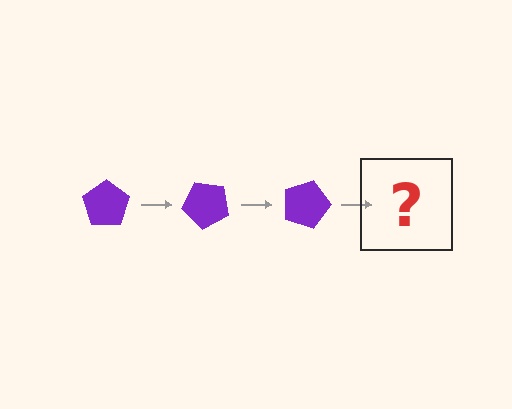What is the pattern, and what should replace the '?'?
The pattern is that the pentagon rotates 45 degrees each step. The '?' should be a purple pentagon rotated 135 degrees.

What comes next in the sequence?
The next element should be a purple pentagon rotated 135 degrees.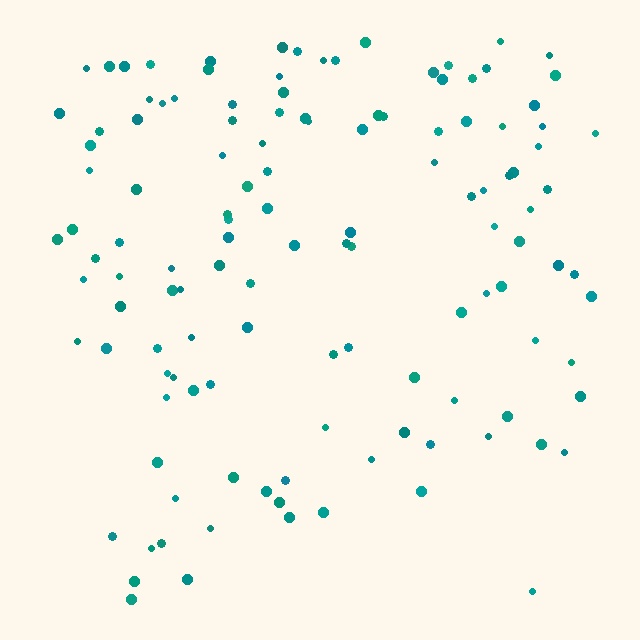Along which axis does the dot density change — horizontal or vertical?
Vertical.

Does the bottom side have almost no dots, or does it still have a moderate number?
Still a moderate number, just noticeably fewer than the top.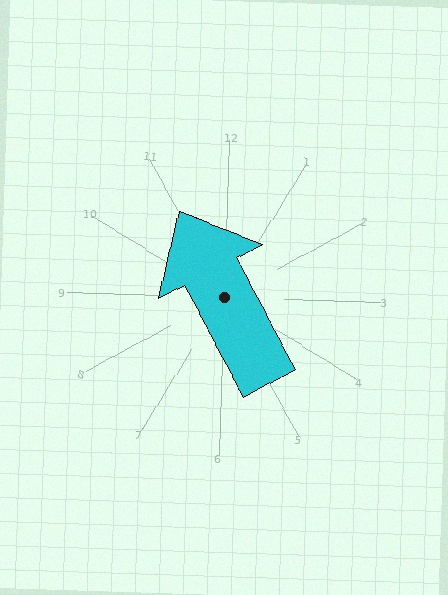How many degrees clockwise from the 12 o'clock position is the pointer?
Approximately 331 degrees.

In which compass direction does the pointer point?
Northwest.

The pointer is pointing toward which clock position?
Roughly 11 o'clock.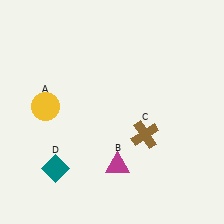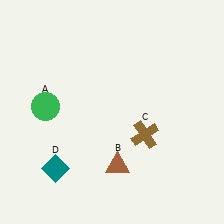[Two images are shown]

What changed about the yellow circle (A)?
In Image 1, A is yellow. In Image 2, it changed to green.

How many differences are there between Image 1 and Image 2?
There are 2 differences between the two images.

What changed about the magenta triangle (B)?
In Image 1, B is magenta. In Image 2, it changed to brown.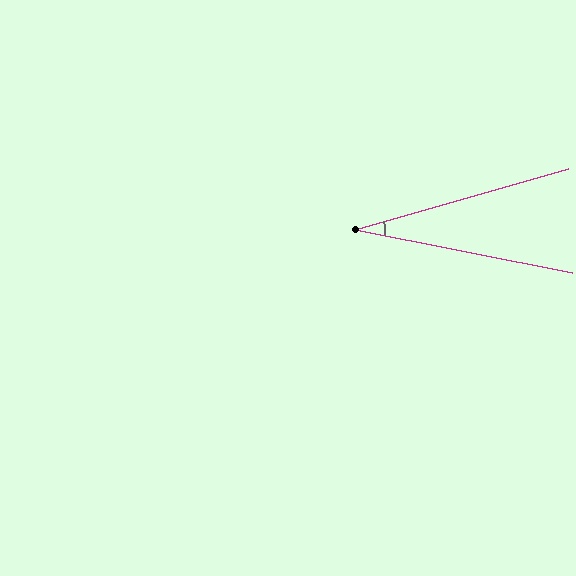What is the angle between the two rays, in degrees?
Approximately 27 degrees.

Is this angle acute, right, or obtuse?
It is acute.